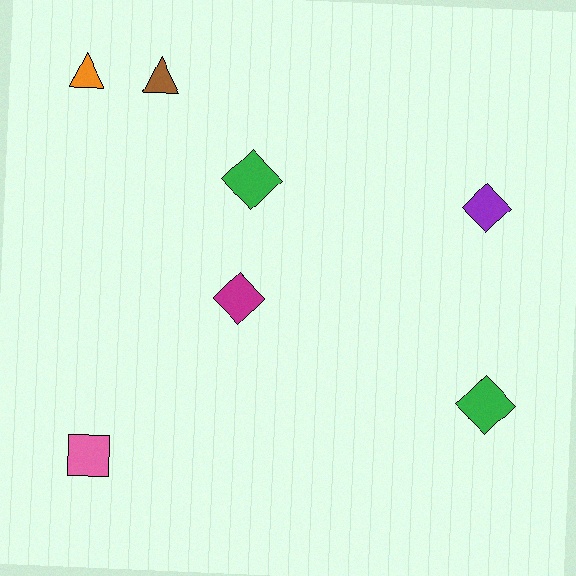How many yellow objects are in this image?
There are no yellow objects.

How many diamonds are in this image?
There are 4 diamonds.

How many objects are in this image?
There are 7 objects.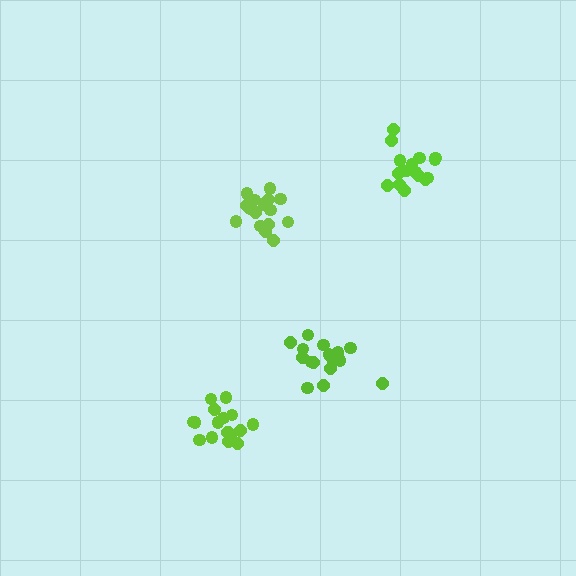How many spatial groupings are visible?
There are 4 spatial groupings.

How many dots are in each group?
Group 1: 17 dots, Group 2: 16 dots, Group 3: 17 dots, Group 4: 17 dots (67 total).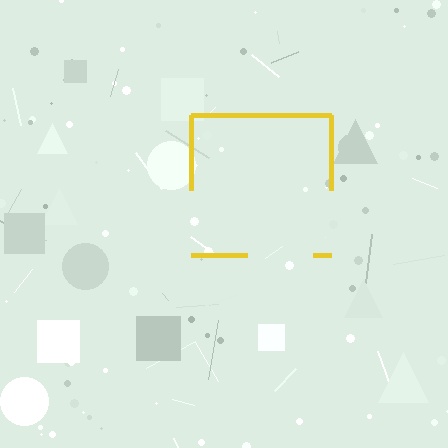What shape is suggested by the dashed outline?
The dashed outline suggests a square.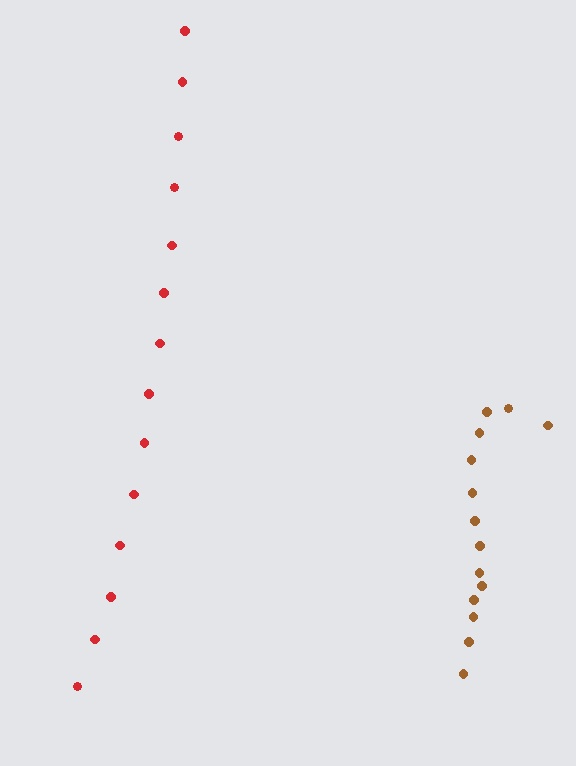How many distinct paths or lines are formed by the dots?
There are 2 distinct paths.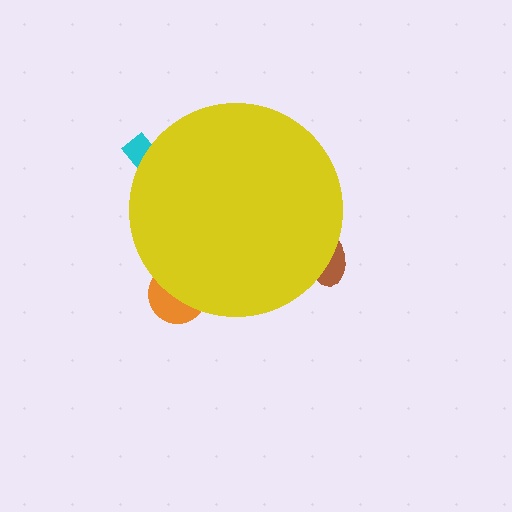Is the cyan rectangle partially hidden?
Yes, the cyan rectangle is partially hidden behind the yellow circle.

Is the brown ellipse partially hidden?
Yes, the brown ellipse is partially hidden behind the yellow circle.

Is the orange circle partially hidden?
Yes, the orange circle is partially hidden behind the yellow circle.